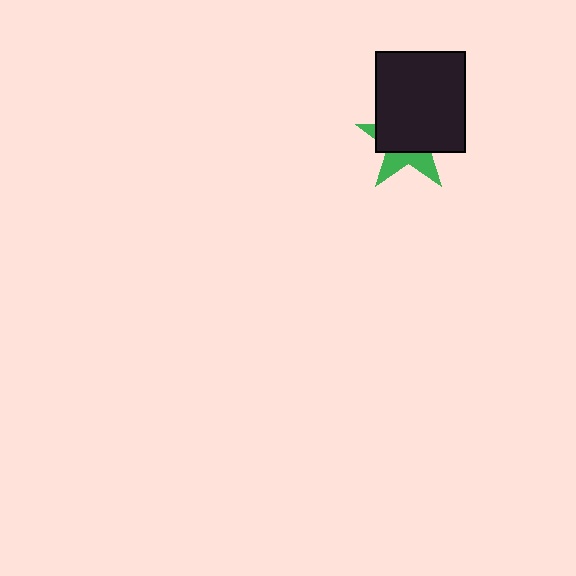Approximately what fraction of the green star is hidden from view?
Roughly 66% of the green star is hidden behind the black rectangle.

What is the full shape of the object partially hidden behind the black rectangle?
The partially hidden object is a green star.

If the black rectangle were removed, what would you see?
You would see the complete green star.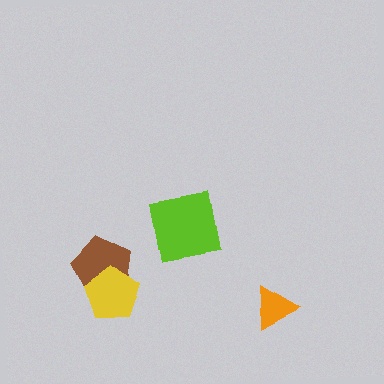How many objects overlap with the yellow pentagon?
1 object overlaps with the yellow pentagon.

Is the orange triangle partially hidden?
No, no other shape covers it.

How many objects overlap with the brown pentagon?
1 object overlaps with the brown pentagon.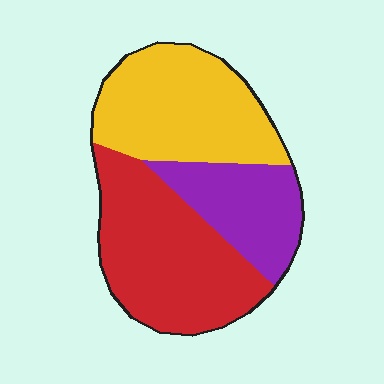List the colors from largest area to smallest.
From largest to smallest: red, yellow, purple.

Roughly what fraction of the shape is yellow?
Yellow takes up about three eighths (3/8) of the shape.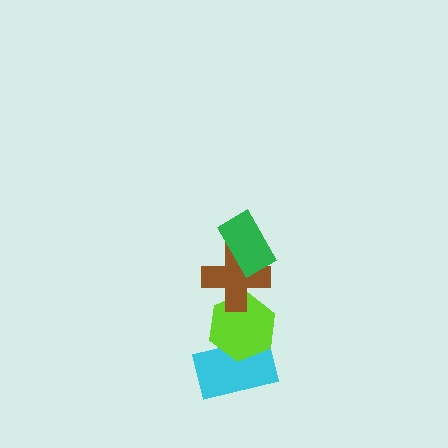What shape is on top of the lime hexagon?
The brown cross is on top of the lime hexagon.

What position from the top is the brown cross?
The brown cross is 2nd from the top.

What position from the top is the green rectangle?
The green rectangle is 1st from the top.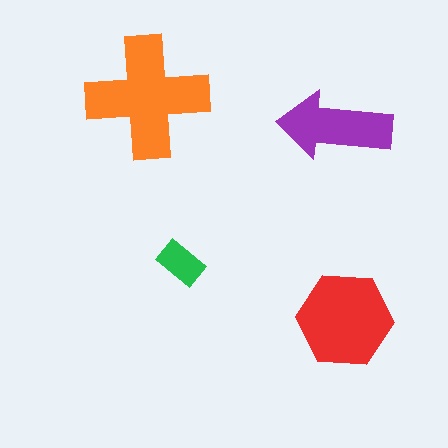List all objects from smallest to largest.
The green rectangle, the purple arrow, the red hexagon, the orange cross.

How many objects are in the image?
There are 4 objects in the image.